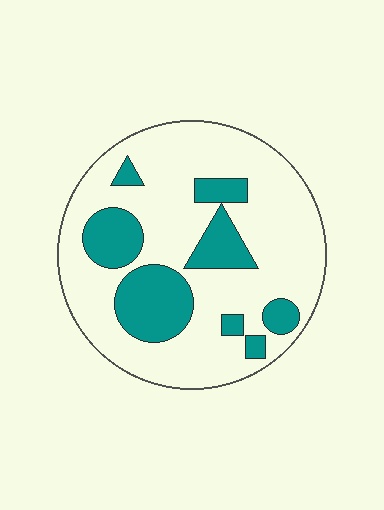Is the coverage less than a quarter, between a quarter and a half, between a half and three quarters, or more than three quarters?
Between a quarter and a half.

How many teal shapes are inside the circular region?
8.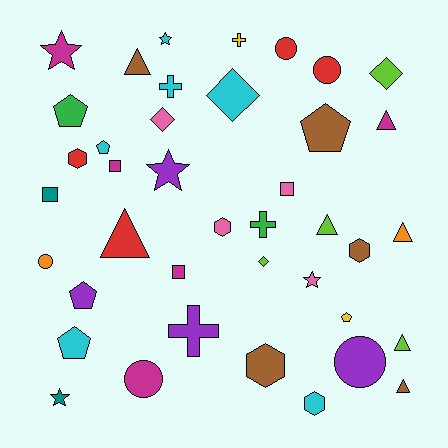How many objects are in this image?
There are 40 objects.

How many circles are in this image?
There are 5 circles.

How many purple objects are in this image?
There are 4 purple objects.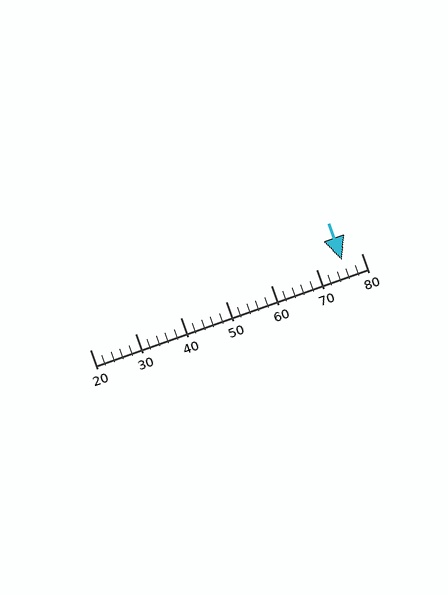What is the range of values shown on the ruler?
The ruler shows values from 20 to 80.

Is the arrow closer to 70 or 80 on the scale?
The arrow is closer to 80.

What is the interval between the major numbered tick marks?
The major tick marks are spaced 10 units apart.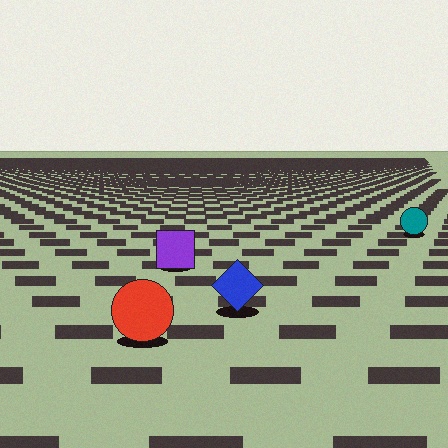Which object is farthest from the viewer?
The teal circle is farthest from the viewer. It appears smaller and the ground texture around it is denser.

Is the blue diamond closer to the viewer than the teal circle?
Yes. The blue diamond is closer — you can tell from the texture gradient: the ground texture is coarser near it.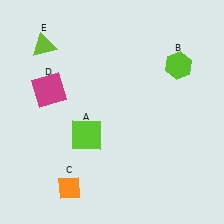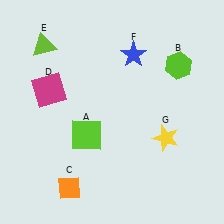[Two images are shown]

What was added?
A blue star (F), a yellow star (G) were added in Image 2.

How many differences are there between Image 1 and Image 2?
There are 2 differences between the two images.